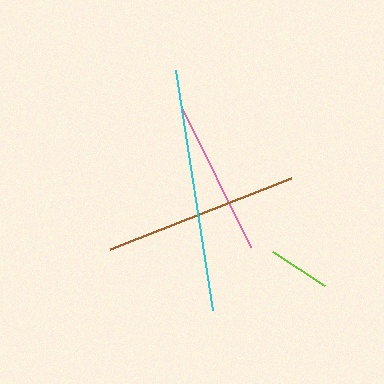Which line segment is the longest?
The cyan line is the longest at approximately 243 pixels.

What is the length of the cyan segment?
The cyan segment is approximately 243 pixels long.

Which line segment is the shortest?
The lime line is the shortest at approximately 62 pixels.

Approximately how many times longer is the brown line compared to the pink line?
The brown line is approximately 1.2 times the length of the pink line.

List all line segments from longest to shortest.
From longest to shortest: cyan, brown, pink, lime.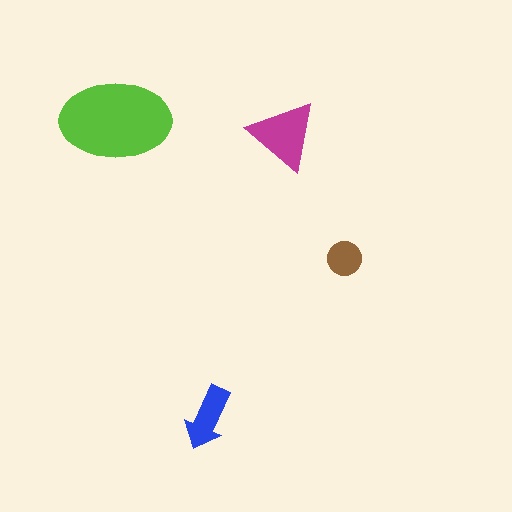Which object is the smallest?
The brown circle.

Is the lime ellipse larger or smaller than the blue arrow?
Larger.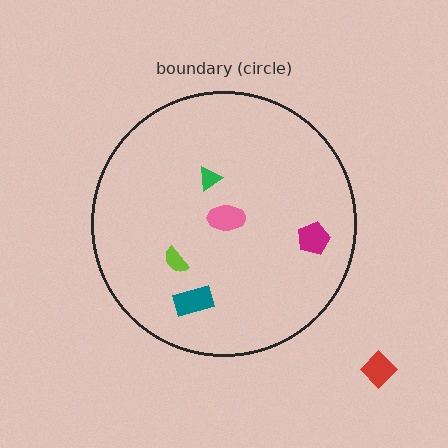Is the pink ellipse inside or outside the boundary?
Inside.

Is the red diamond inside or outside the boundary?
Outside.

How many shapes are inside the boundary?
5 inside, 1 outside.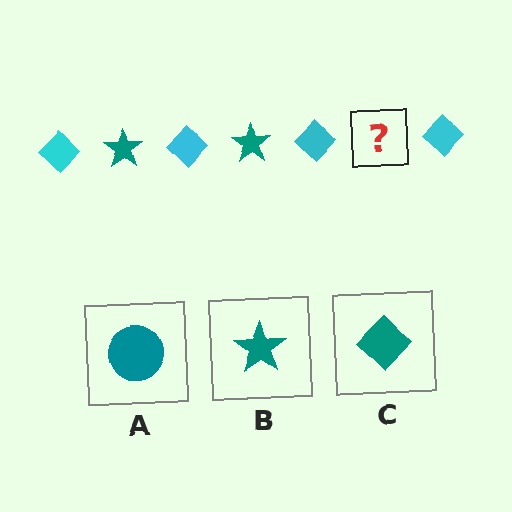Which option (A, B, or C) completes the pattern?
B.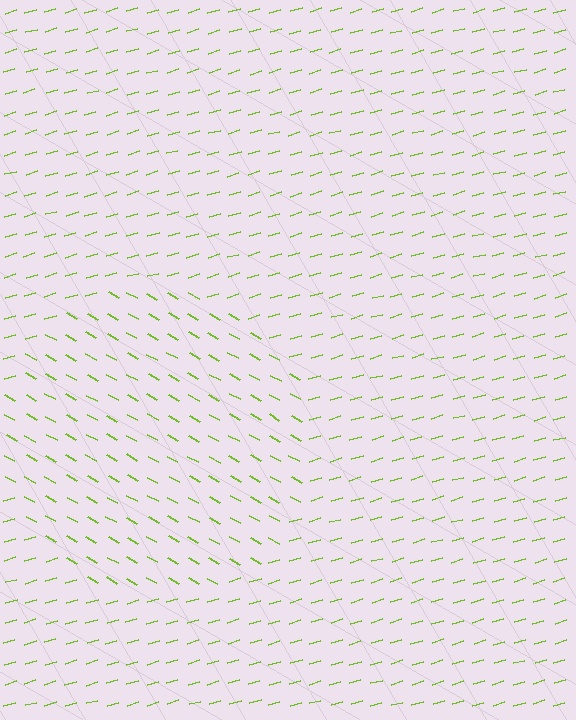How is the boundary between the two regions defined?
The boundary is defined purely by a change in line orientation (approximately 45 degrees difference). All lines are the same color and thickness.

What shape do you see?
I see a circle.